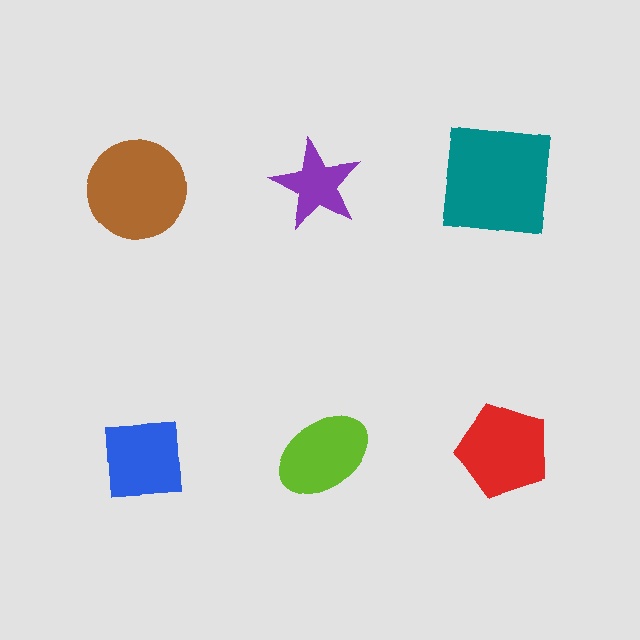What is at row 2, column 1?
A blue square.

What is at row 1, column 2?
A purple star.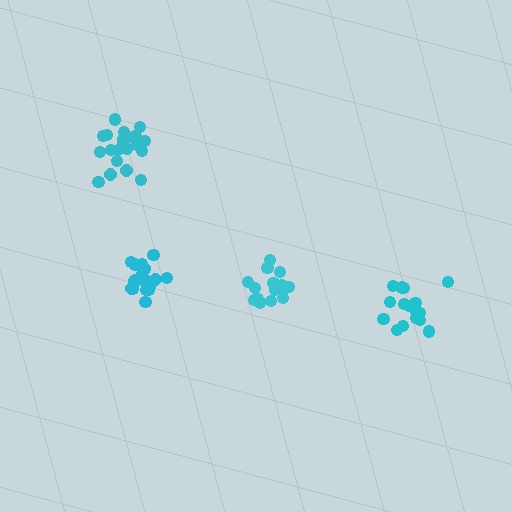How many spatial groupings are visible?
There are 4 spatial groupings.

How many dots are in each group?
Group 1: 15 dots, Group 2: 19 dots, Group 3: 21 dots, Group 4: 16 dots (71 total).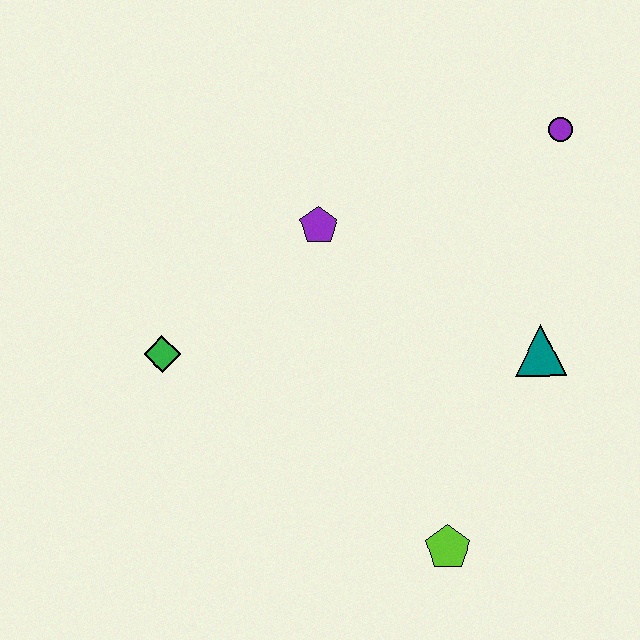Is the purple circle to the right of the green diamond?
Yes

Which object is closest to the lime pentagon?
The teal triangle is closest to the lime pentagon.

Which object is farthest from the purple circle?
The green diamond is farthest from the purple circle.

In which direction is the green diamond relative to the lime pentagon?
The green diamond is to the left of the lime pentagon.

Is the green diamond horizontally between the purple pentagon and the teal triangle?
No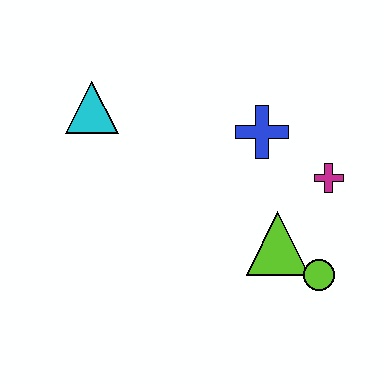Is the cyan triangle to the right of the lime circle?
No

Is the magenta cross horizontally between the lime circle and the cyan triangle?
No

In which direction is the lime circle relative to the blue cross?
The lime circle is below the blue cross.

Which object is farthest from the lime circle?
The cyan triangle is farthest from the lime circle.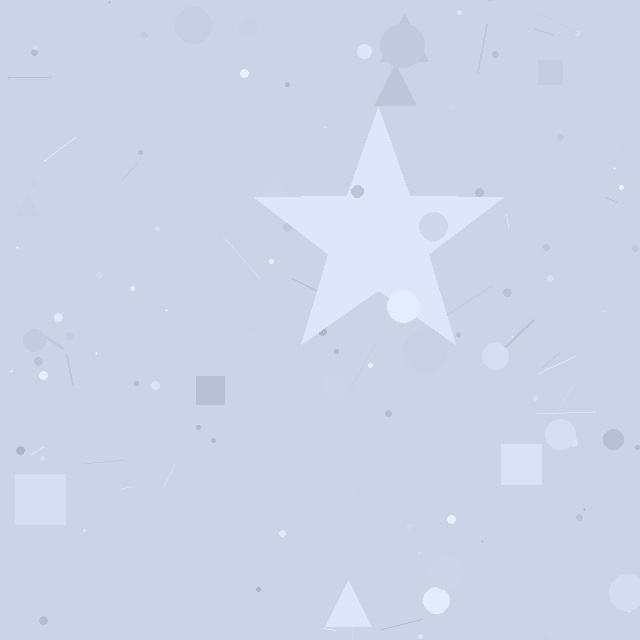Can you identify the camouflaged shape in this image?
The camouflaged shape is a star.